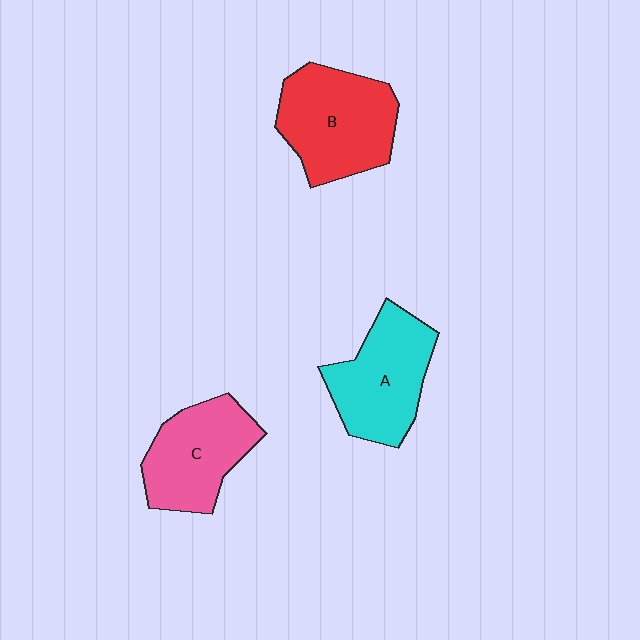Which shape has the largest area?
Shape B (red).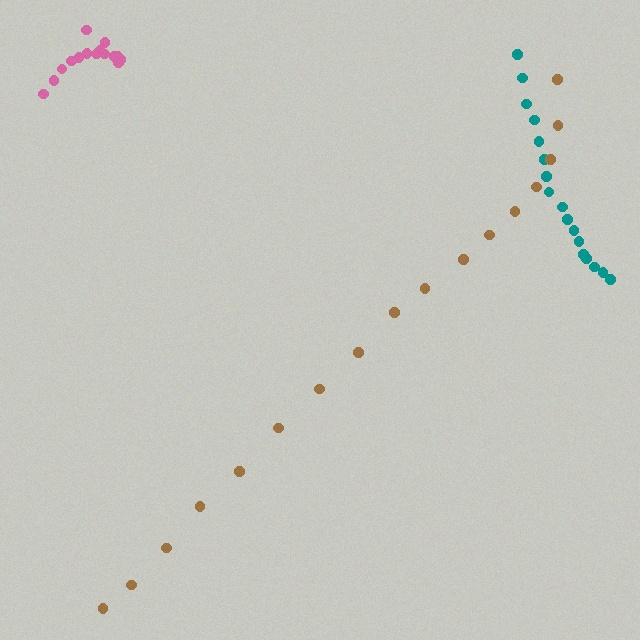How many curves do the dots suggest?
There are 3 distinct paths.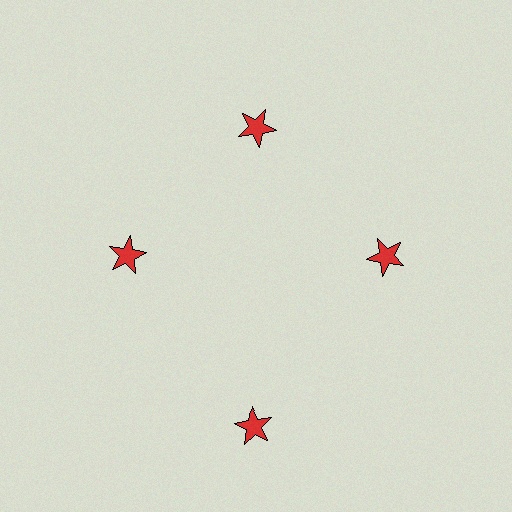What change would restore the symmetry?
The symmetry would be restored by moving it inward, back onto the ring so that all 4 stars sit at equal angles and equal distance from the center.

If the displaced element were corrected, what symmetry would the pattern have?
It would have 4-fold rotational symmetry — the pattern would map onto itself every 90 degrees.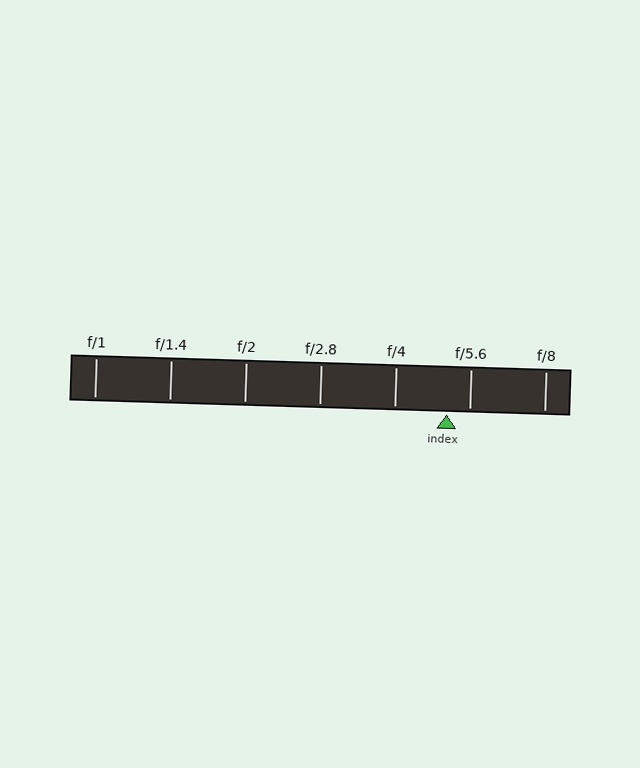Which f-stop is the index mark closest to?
The index mark is closest to f/5.6.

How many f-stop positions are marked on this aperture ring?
There are 7 f-stop positions marked.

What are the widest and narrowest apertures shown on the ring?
The widest aperture shown is f/1 and the narrowest is f/8.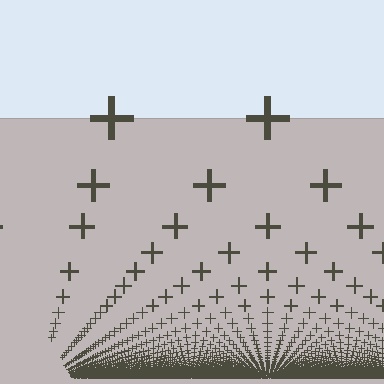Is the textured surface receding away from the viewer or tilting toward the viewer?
The surface appears to tilt toward the viewer. Texture elements get larger and sparser toward the top.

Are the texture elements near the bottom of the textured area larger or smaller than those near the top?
Smaller. The gradient is inverted — elements near the bottom are smaller and denser.